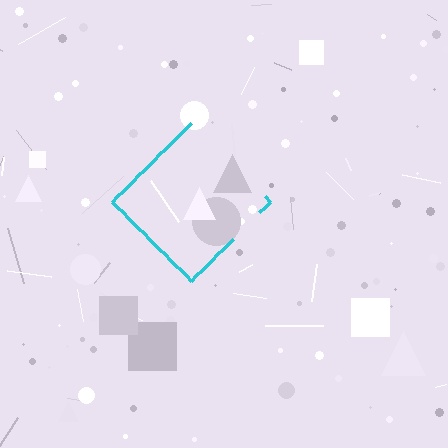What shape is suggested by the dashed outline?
The dashed outline suggests a diamond.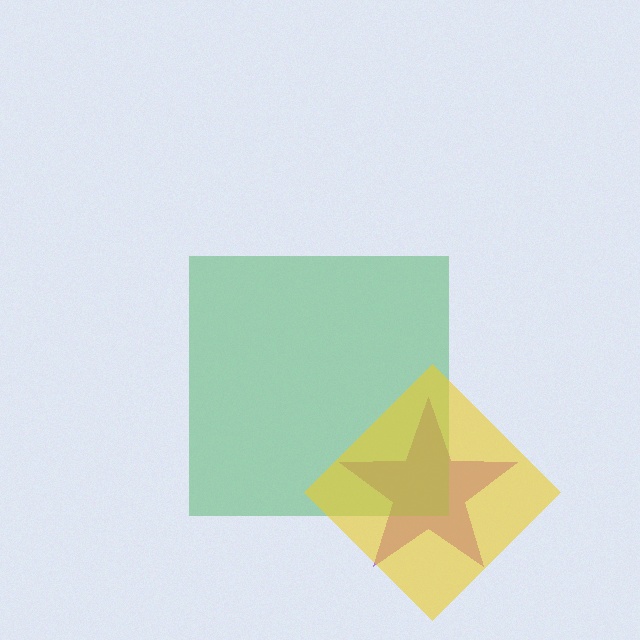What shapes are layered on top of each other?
The layered shapes are: a purple star, a green square, a yellow diamond.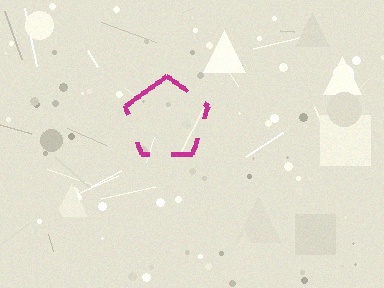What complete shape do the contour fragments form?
The contour fragments form a pentagon.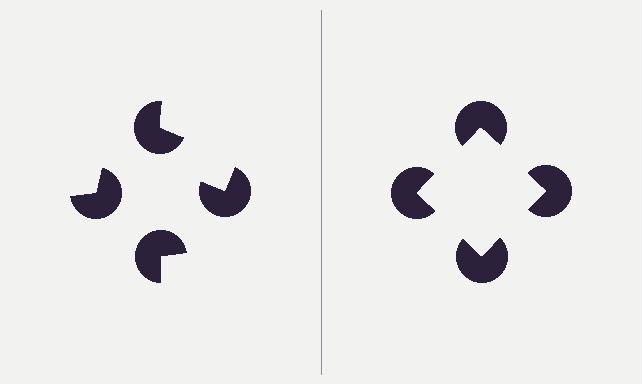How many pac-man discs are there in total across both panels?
8 — 4 on each side.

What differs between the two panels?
The pac-man discs are positioned identically on both sides; only the wedge orientations differ. On the right they align to a square; on the left they are misaligned.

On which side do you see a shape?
An illusory square appears on the right side. On the left side the wedge cuts are rotated, so no coherent shape forms.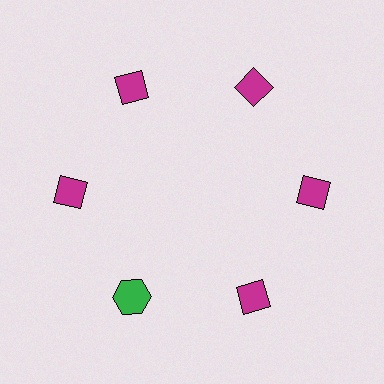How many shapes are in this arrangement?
There are 6 shapes arranged in a ring pattern.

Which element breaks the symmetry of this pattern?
The green hexagon at roughly the 7 o'clock position breaks the symmetry. All other shapes are magenta diamonds.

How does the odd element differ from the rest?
It differs in both color (green instead of magenta) and shape (hexagon instead of diamond).